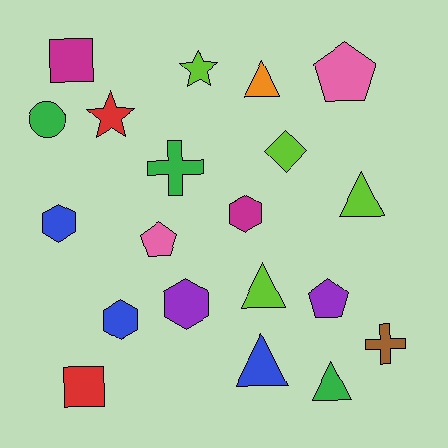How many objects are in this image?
There are 20 objects.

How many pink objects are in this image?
There are 2 pink objects.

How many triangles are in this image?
There are 5 triangles.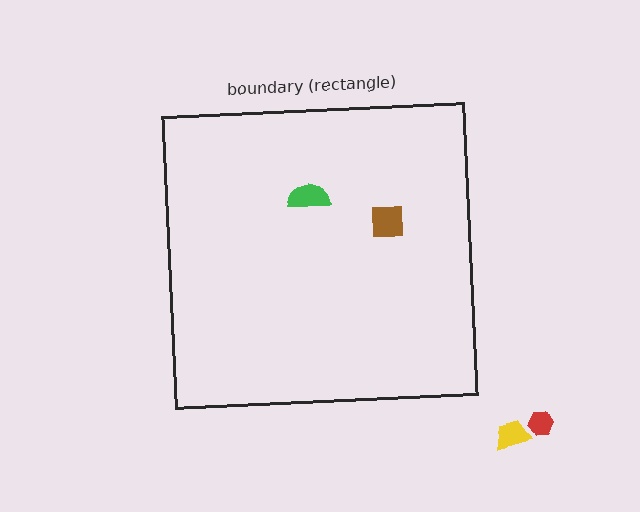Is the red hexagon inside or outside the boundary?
Outside.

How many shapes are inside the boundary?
2 inside, 2 outside.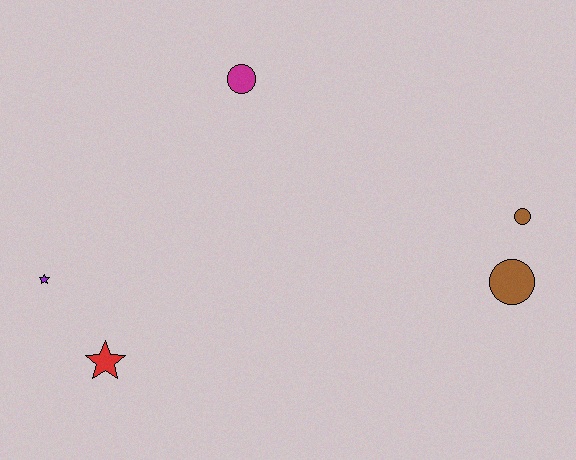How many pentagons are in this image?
There are no pentagons.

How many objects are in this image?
There are 5 objects.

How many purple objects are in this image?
There is 1 purple object.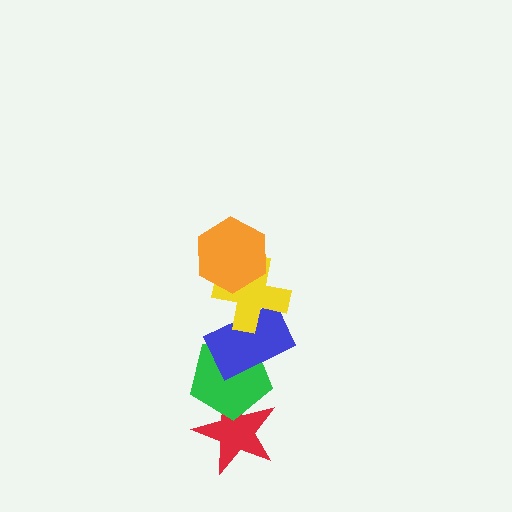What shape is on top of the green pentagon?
The blue rectangle is on top of the green pentagon.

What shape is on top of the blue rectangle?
The yellow cross is on top of the blue rectangle.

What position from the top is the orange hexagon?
The orange hexagon is 1st from the top.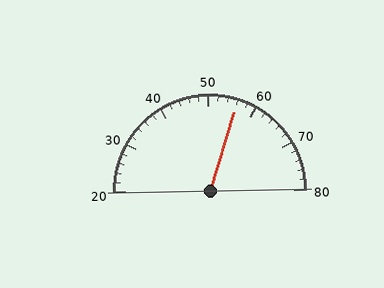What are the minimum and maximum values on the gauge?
The gauge ranges from 20 to 80.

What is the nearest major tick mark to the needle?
The nearest major tick mark is 60.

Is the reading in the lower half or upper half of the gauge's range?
The reading is in the upper half of the range (20 to 80).